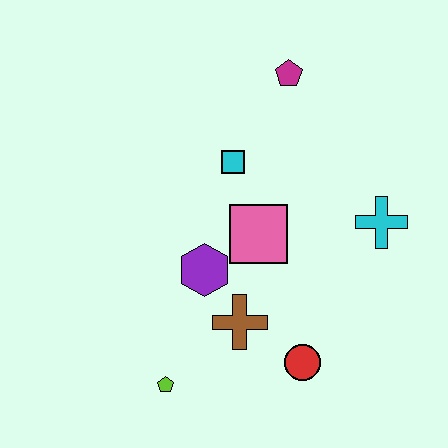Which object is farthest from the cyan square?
The lime pentagon is farthest from the cyan square.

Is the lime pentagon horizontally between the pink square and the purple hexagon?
No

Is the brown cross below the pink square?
Yes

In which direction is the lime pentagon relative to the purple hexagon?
The lime pentagon is below the purple hexagon.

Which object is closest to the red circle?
The brown cross is closest to the red circle.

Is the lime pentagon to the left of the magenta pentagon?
Yes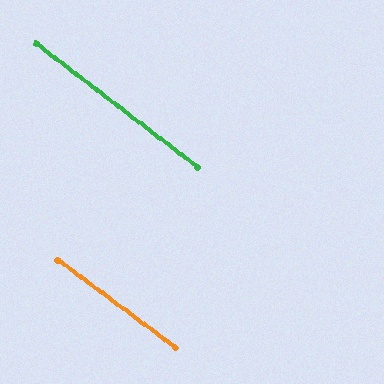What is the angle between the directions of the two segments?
Approximately 1 degree.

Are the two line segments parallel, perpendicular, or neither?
Parallel — their directions differ by only 1.0°.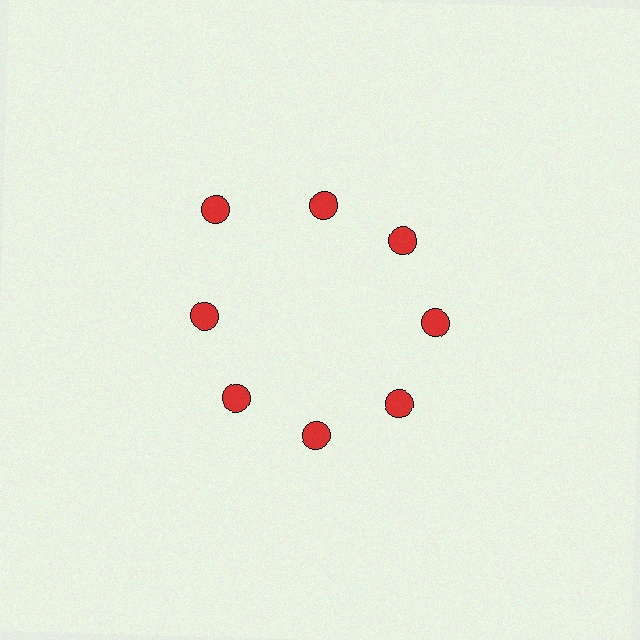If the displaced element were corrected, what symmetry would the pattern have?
It would have 8-fold rotational symmetry — the pattern would map onto itself every 45 degrees.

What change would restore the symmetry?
The symmetry would be restored by moving it inward, back onto the ring so that all 8 circles sit at equal angles and equal distance from the center.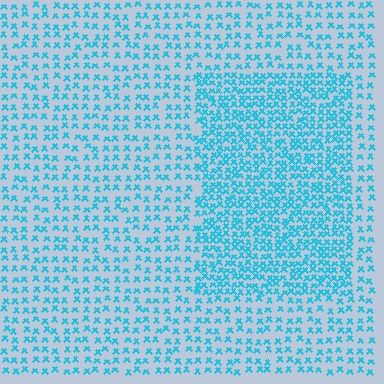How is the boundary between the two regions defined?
The boundary is defined by a change in element density (approximately 2.0x ratio). All elements are the same color, size, and shape.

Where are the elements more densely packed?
The elements are more densely packed inside the rectangle boundary.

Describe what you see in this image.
The image contains small cyan elements arranged at two different densities. A rectangle-shaped region is visible where the elements are more densely packed than the surrounding area.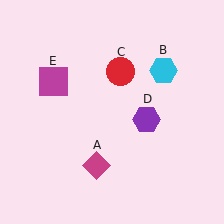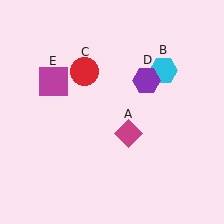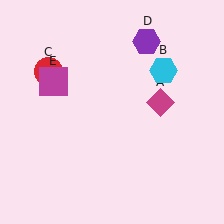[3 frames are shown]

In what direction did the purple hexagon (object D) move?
The purple hexagon (object D) moved up.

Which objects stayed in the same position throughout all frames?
Cyan hexagon (object B) and magenta square (object E) remained stationary.